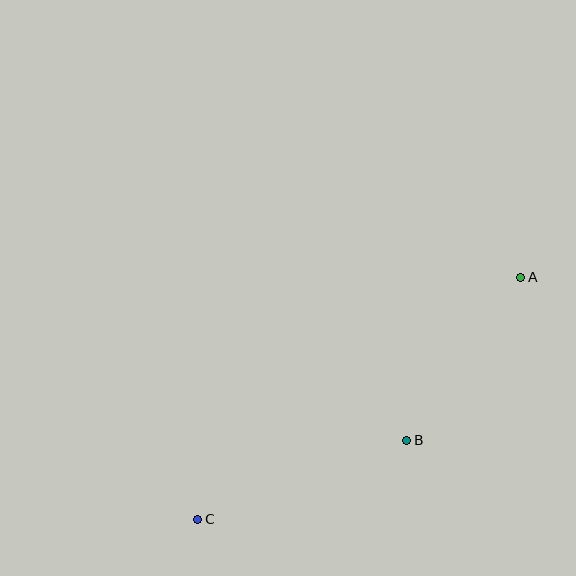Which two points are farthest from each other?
Points A and C are farthest from each other.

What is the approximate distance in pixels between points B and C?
The distance between B and C is approximately 223 pixels.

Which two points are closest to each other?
Points A and B are closest to each other.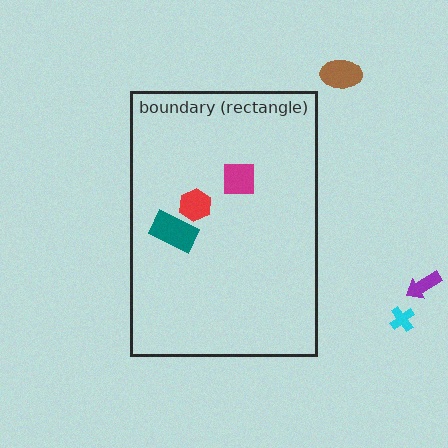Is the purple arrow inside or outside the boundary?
Outside.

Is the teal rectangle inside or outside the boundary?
Inside.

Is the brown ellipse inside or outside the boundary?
Outside.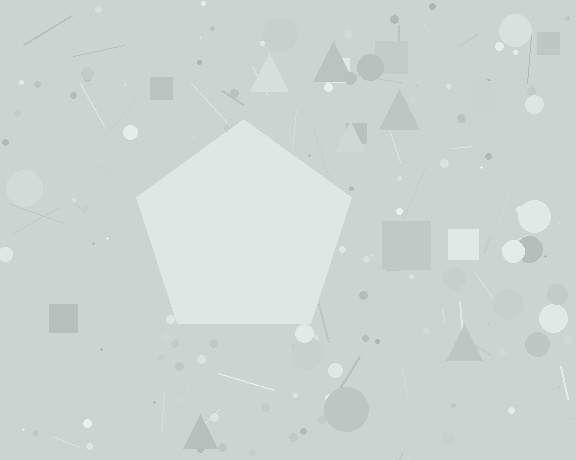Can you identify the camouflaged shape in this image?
The camouflaged shape is a pentagon.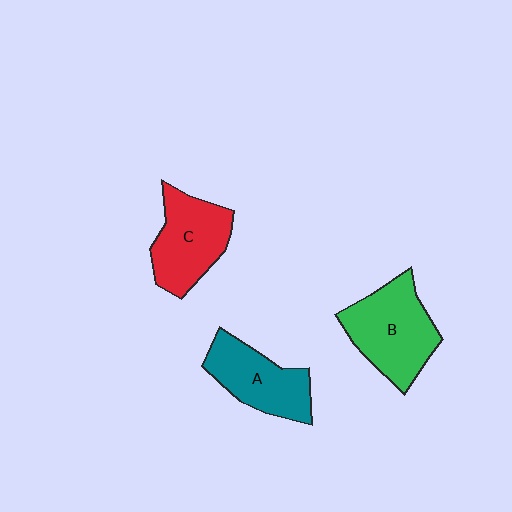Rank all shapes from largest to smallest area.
From largest to smallest: B (green), C (red), A (teal).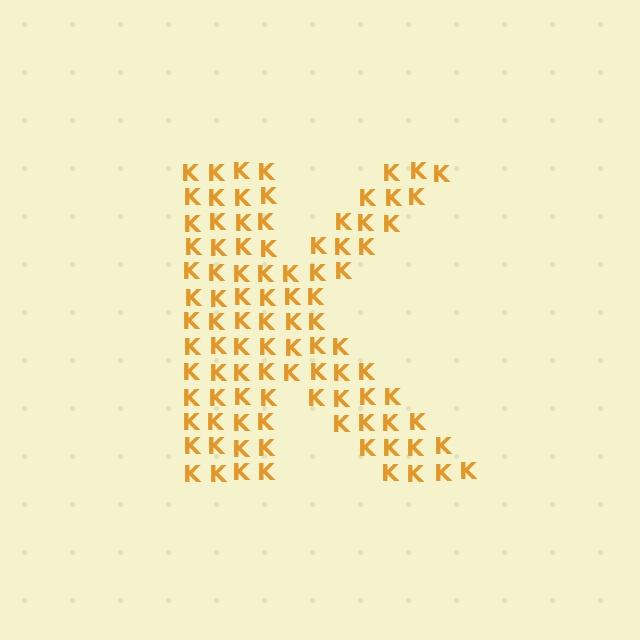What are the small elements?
The small elements are letter K's.